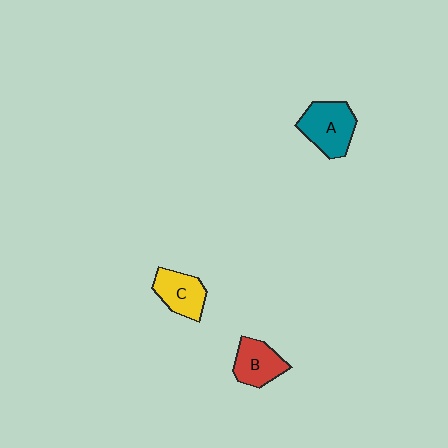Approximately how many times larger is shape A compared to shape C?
Approximately 1.3 times.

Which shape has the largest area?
Shape A (teal).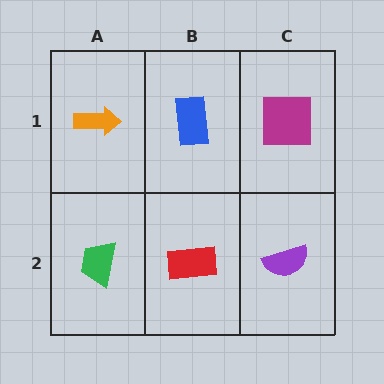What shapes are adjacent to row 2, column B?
A blue rectangle (row 1, column B), a green trapezoid (row 2, column A), a purple semicircle (row 2, column C).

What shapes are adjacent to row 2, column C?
A magenta square (row 1, column C), a red rectangle (row 2, column B).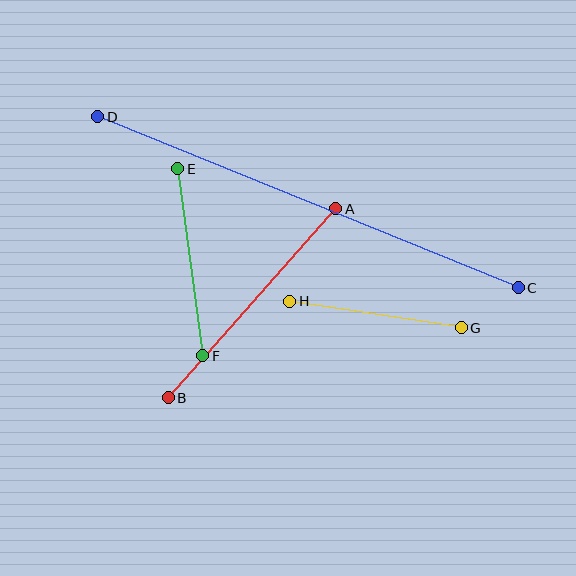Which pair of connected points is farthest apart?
Points C and D are farthest apart.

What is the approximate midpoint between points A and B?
The midpoint is at approximately (252, 303) pixels.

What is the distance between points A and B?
The distance is approximately 253 pixels.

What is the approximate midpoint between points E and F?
The midpoint is at approximately (190, 262) pixels.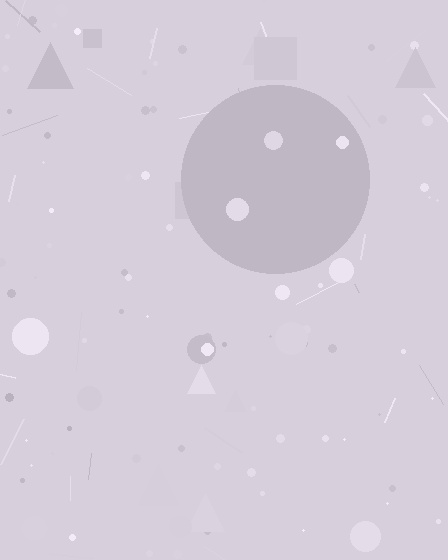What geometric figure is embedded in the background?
A circle is embedded in the background.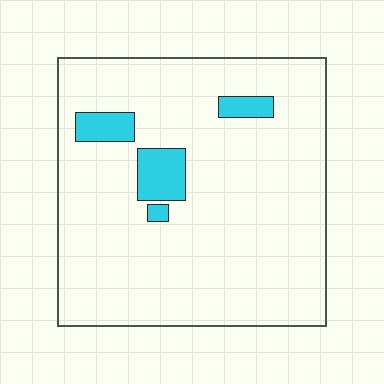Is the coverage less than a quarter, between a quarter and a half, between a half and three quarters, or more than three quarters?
Less than a quarter.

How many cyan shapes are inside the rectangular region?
4.